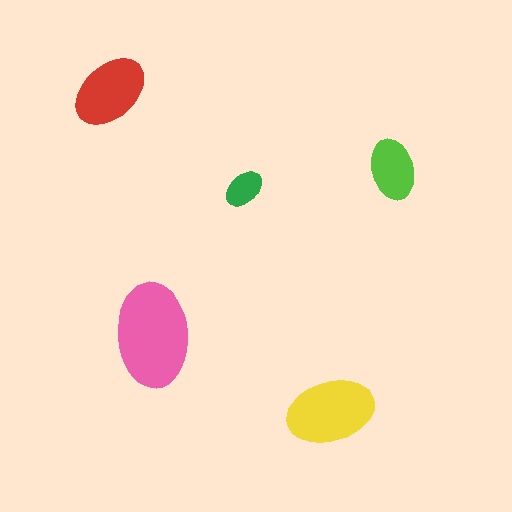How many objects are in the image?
There are 5 objects in the image.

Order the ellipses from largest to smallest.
the pink one, the yellow one, the red one, the lime one, the green one.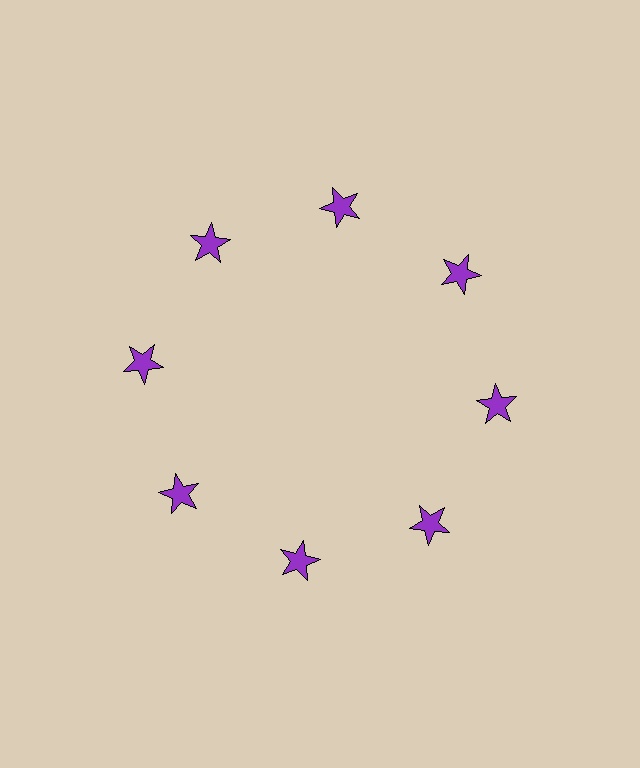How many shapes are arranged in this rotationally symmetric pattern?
There are 8 shapes, arranged in 8 groups of 1.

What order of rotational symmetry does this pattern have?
This pattern has 8-fold rotational symmetry.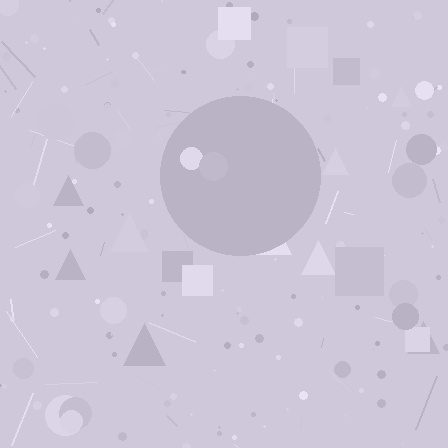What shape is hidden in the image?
A circle is hidden in the image.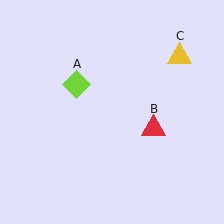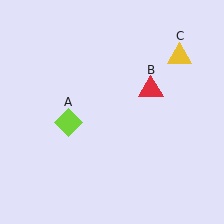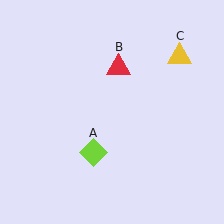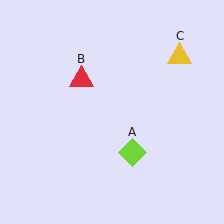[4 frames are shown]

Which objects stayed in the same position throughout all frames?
Yellow triangle (object C) remained stationary.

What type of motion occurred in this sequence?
The lime diamond (object A), red triangle (object B) rotated counterclockwise around the center of the scene.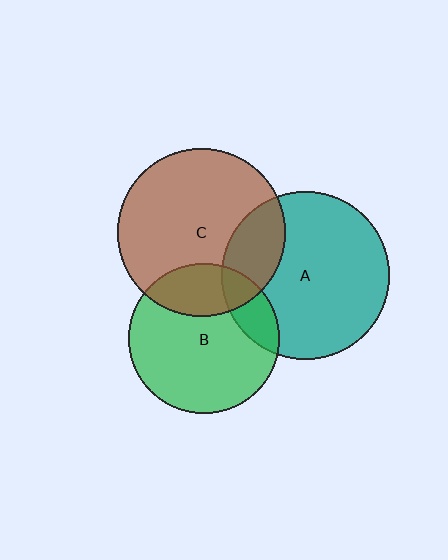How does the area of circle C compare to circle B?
Approximately 1.2 times.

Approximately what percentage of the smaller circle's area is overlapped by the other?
Approximately 20%.